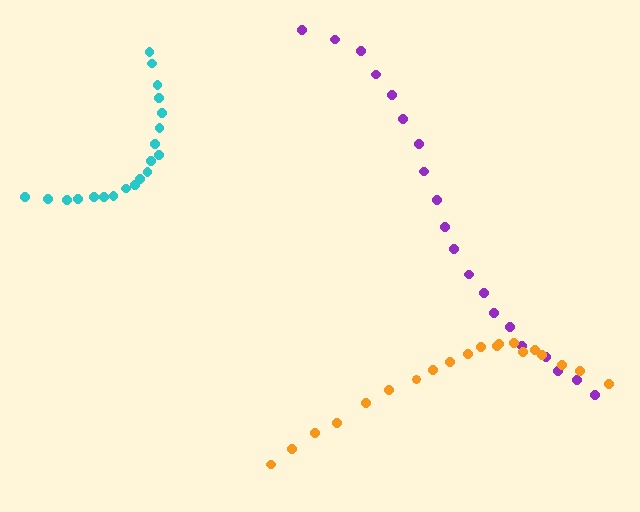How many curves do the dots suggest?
There are 3 distinct paths.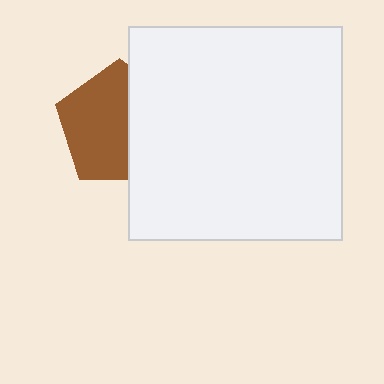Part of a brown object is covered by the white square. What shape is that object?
It is a pentagon.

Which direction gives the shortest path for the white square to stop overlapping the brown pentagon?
Moving right gives the shortest separation.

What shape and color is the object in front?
The object in front is a white square.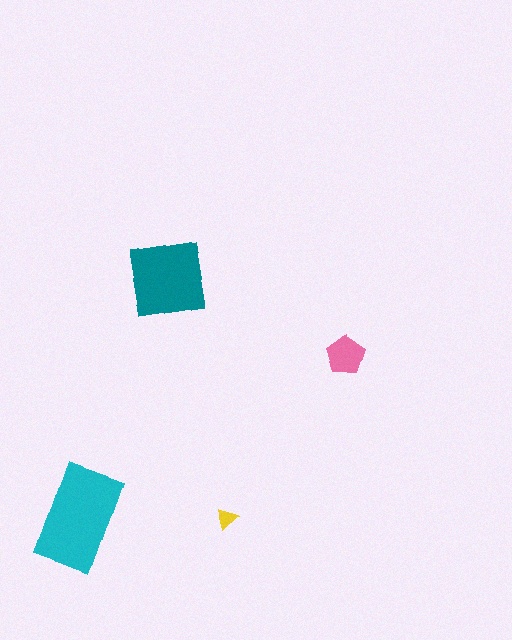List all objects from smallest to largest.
The yellow triangle, the pink pentagon, the teal square, the cyan rectangle.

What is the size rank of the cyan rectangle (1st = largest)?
1st.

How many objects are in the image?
There are 4 objects in the image.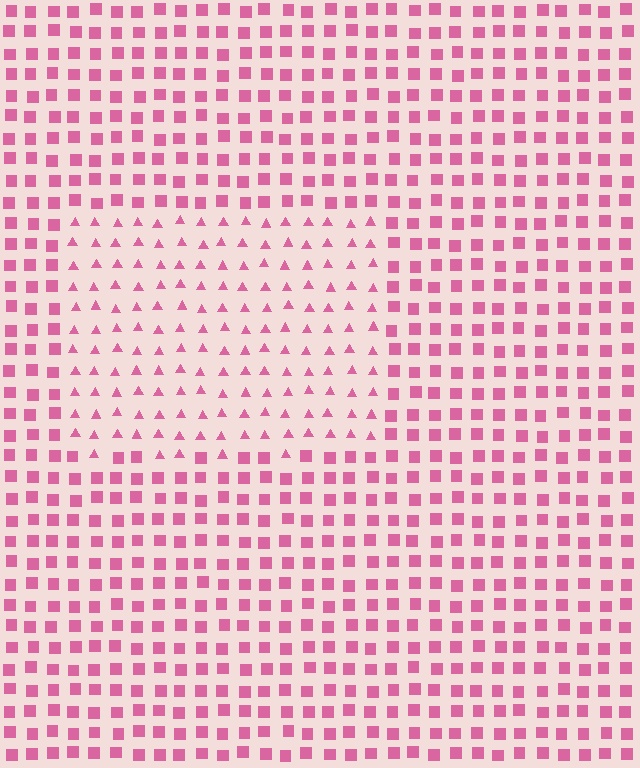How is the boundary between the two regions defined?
The boundary is defined by a change in element shape: triangles inside vs. squares outside. All elements share the same color and spacing.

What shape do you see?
I see a rectangle.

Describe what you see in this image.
The image is filled with small pink elements arranged in a uniform grid. A rectangle-shaped region contains triangles, while the surrounding area contains squares. The boundary is defined purely by the change in element shape.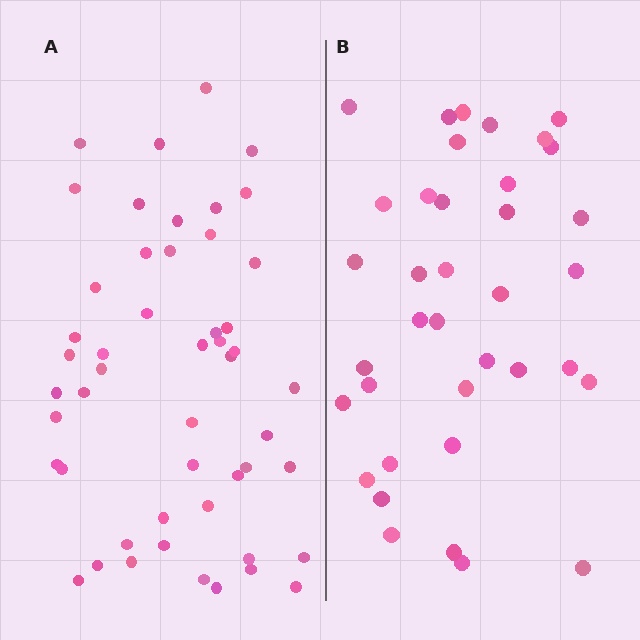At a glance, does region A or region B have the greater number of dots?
Region A (the left region) has more dots.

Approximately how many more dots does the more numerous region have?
Region A has approximately 15 more dots than region B.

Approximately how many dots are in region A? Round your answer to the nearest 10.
About 50 dots.